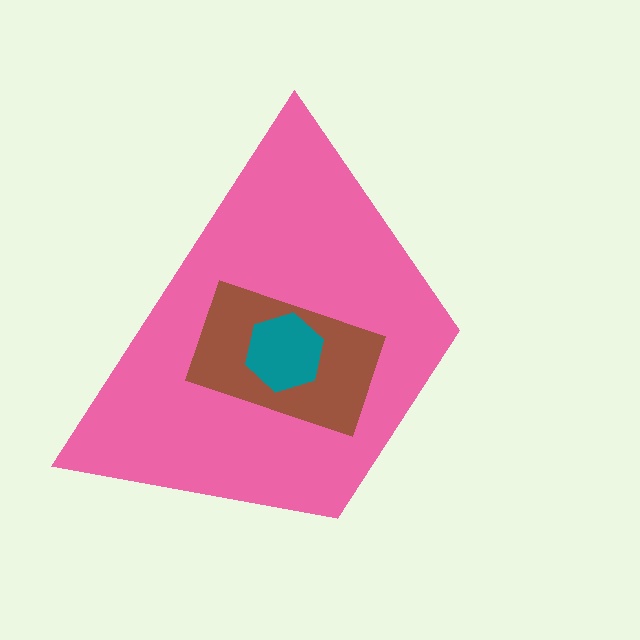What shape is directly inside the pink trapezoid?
The brown rectangle.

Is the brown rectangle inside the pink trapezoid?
Yes.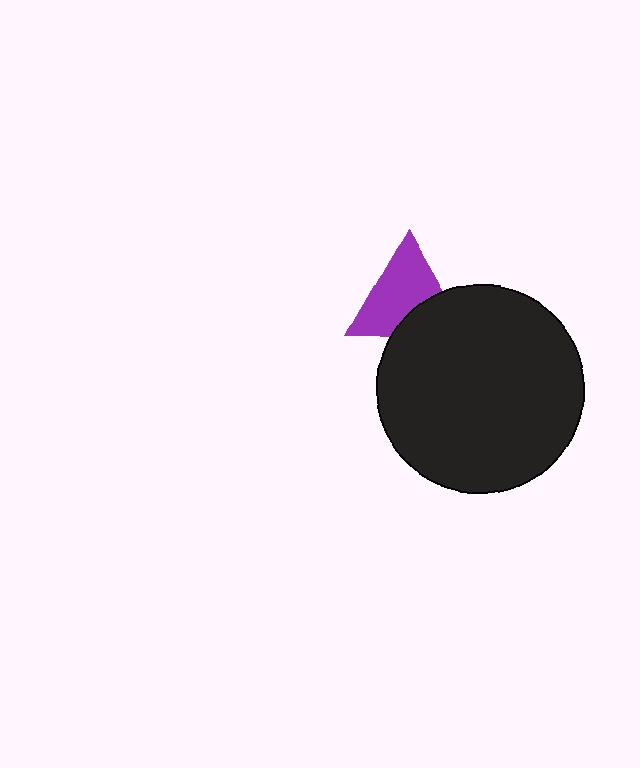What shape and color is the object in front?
The object in front is a black circle.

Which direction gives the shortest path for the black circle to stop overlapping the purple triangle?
Moving down gives the shortest separation.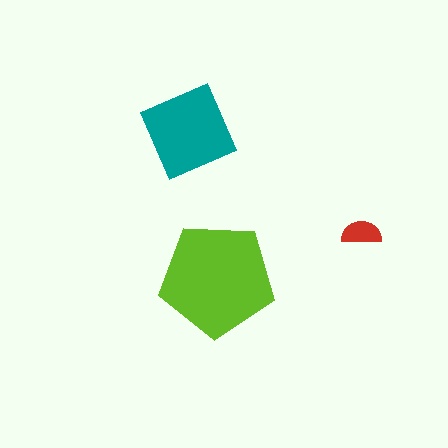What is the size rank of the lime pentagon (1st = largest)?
1st.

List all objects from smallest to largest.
The red semicircle, the teal square, the lime pentagon.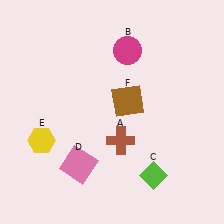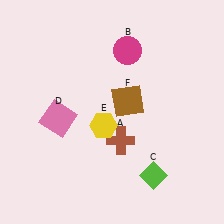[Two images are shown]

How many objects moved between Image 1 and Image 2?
2 objects moved between the two images.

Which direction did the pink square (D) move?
The pink square (D) moved up.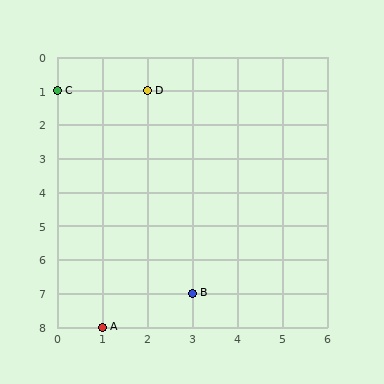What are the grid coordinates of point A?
Point A is at grid coordinates (1, 8).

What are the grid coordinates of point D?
Point D is at grid coordinates (2, 1).